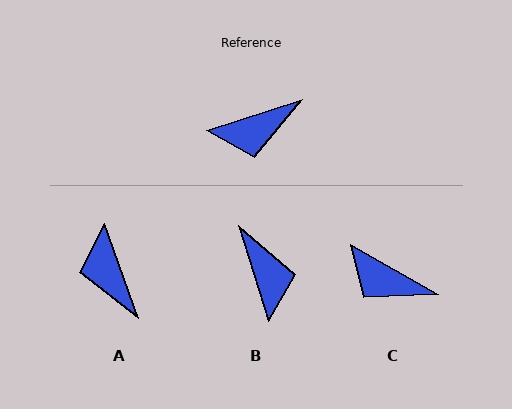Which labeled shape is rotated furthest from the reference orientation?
B, about 89 degrees away.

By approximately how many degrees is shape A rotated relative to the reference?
Approximately 88 degrees clockwise.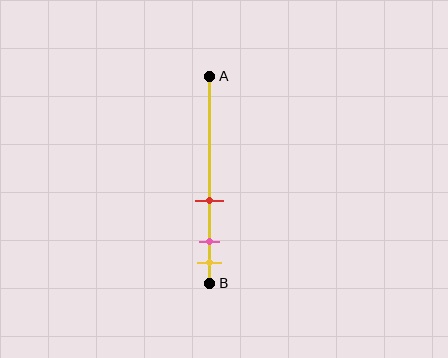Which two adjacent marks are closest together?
The pink and yellow marks are the closest adjacent pair.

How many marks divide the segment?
There are 3 marks dividing the segment.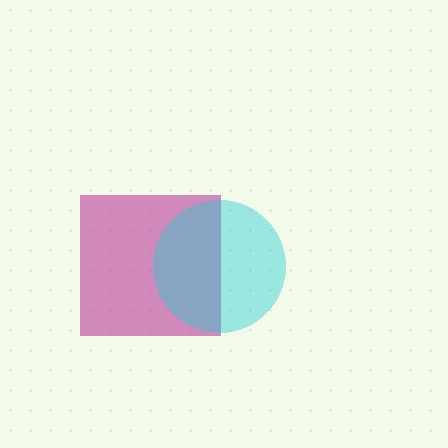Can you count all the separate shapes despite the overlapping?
Yes, there are 2 separate shapes.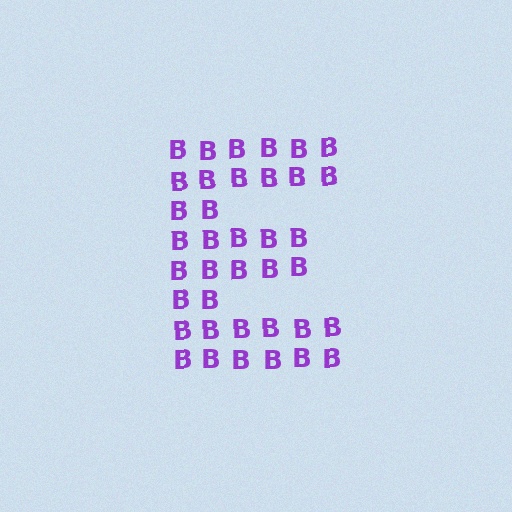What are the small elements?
The small elements are letter B's.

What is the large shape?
The large shape is the letter E.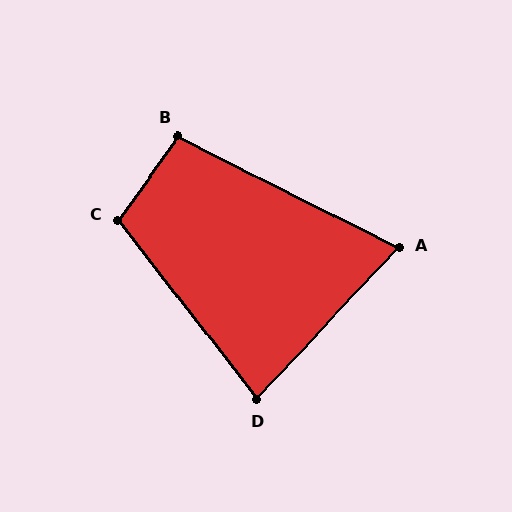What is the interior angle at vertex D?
Approximately 81 degrees (acute).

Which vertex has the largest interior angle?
C, at approximately 106 degrees.